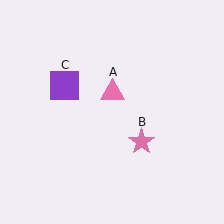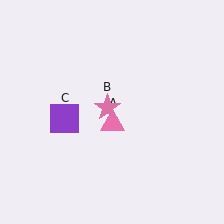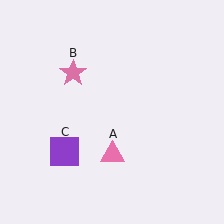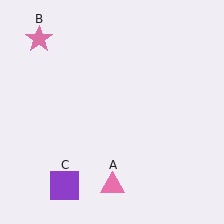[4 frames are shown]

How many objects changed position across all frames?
3 objects changed position: pink triangle (object A), pink star (object B), purple square (object C).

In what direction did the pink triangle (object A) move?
The pink triangle (object A) moved down.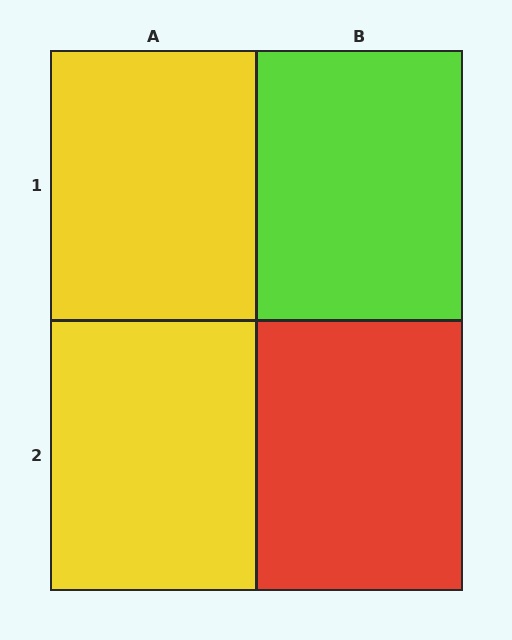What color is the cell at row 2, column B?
Red.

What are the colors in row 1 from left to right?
Yellow, lime.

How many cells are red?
1 cell is red.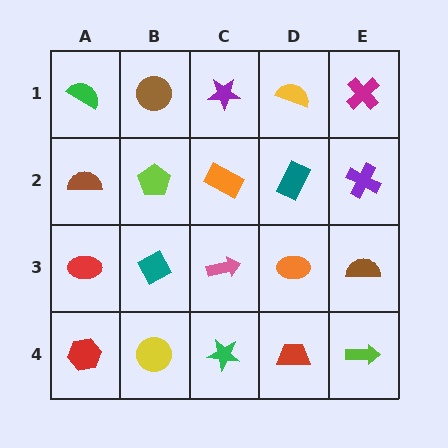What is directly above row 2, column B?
A brown circle.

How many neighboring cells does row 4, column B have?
3.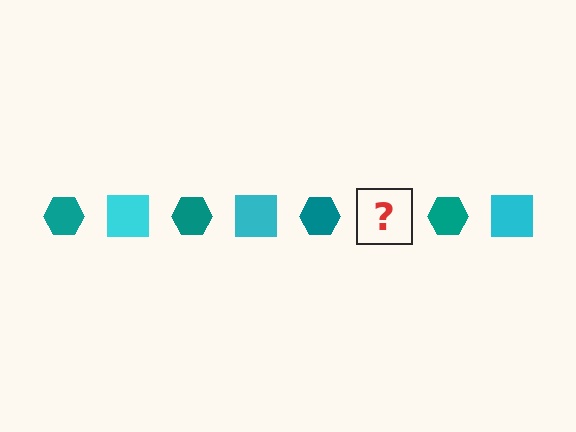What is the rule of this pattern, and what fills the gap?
The rule is that the pattern alternates between teal hexagon and cyan square. The gap should be filled with a cyan square.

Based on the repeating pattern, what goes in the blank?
The blank should be a cyan square.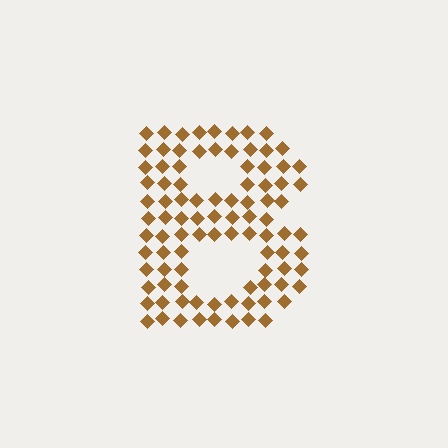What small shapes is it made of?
It is made of small diamonds.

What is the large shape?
The large shape is the letter B.